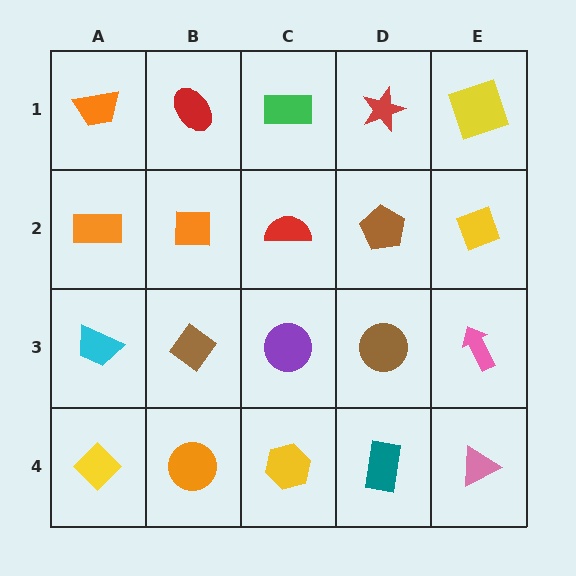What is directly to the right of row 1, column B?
A green rectangle.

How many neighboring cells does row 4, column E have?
2.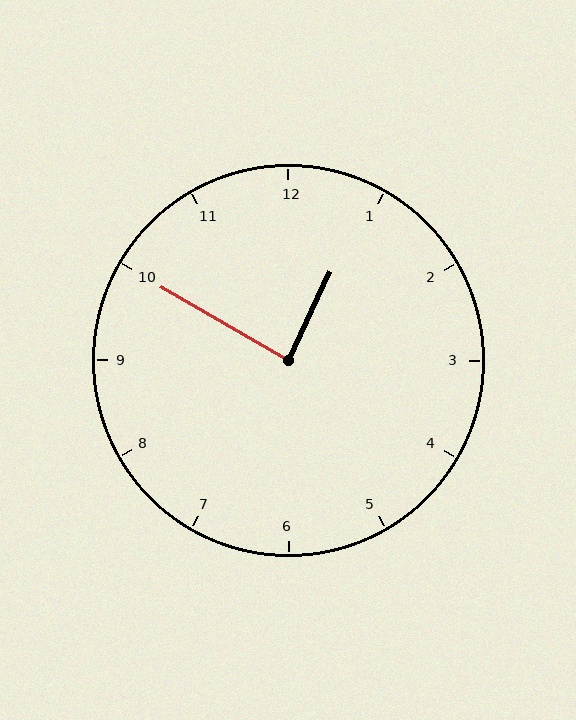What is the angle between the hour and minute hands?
Approximately 85 degrees.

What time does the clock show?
12:50.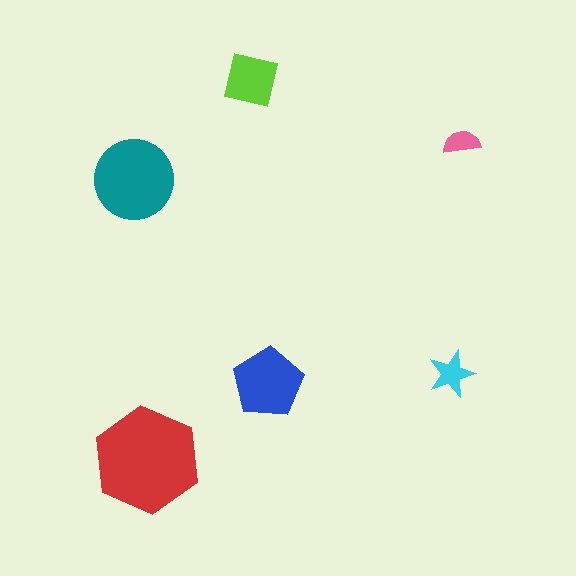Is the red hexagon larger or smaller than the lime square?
Larger.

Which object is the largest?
The red hexagon.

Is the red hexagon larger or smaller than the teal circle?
Larger.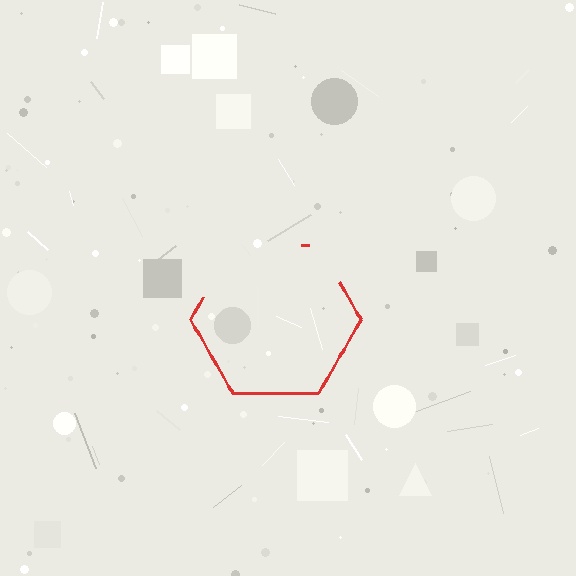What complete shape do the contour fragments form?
The contour fragments form a hexagon.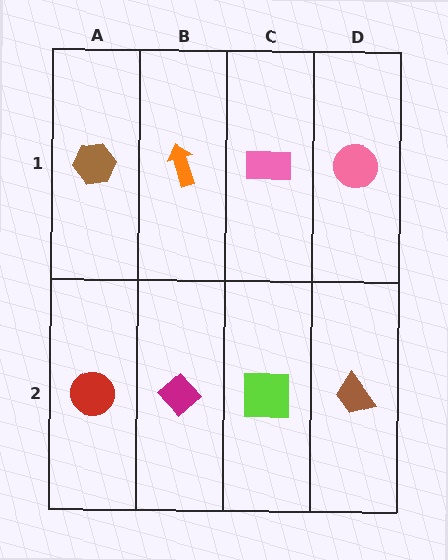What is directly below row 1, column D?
A brown trapezoid.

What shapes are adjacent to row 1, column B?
A magenta diamond (row 2, column B), a brown hexagon (row 1, column A), a pink rectangle (row 1, column C).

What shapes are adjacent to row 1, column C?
A lime square (row 2, column C), an orange arrow (row 1, column B), a pink circle (row 1, column D).